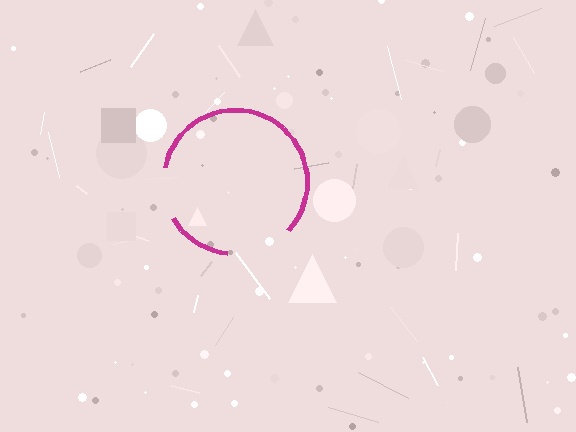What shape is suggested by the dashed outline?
The dashed outline suggests a circle.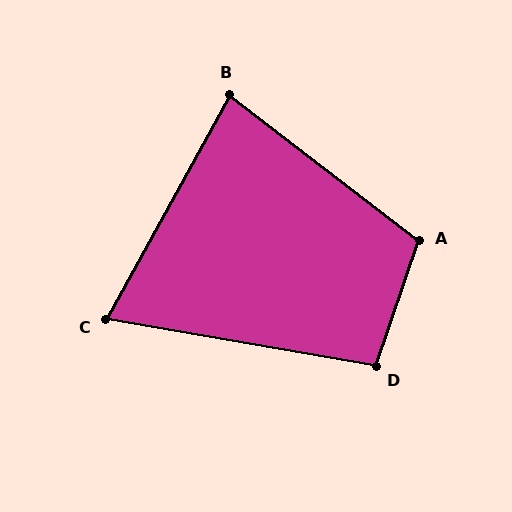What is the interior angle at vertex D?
Approximately 99 degrees (obtuse).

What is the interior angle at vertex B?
Approximately 81 degrees (acute).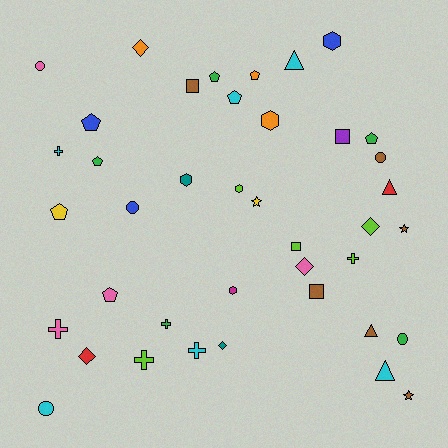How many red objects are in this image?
There are 2 red objects.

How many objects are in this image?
There are 40 objects.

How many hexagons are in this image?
There are 5 hexagons.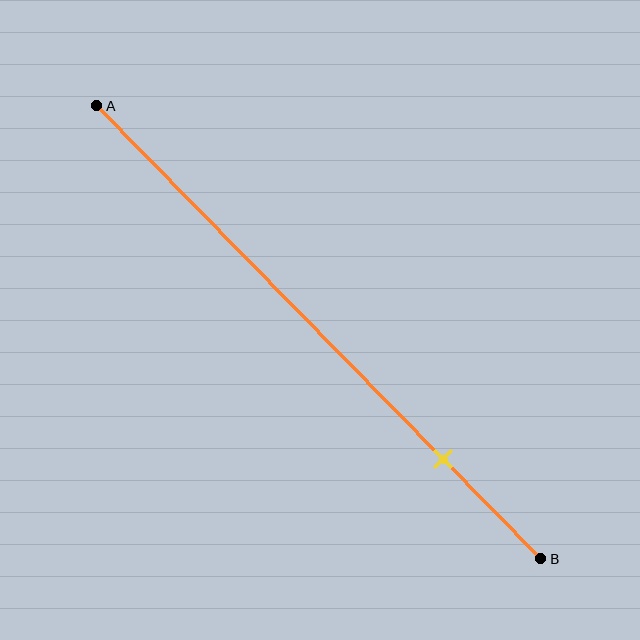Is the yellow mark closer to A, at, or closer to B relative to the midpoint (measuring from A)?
The yellow mark is closer to point B than the midpoint of segment AB.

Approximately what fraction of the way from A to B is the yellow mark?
The yellow mark is approximately 80% of the way from A to B.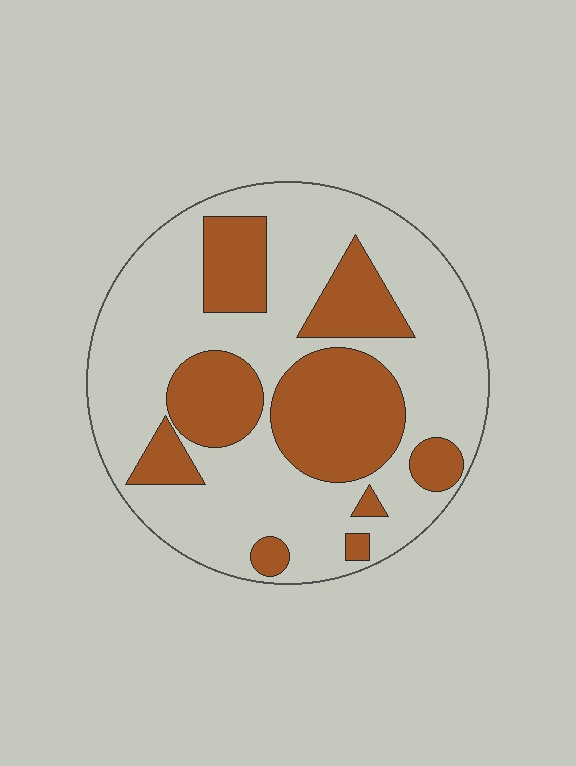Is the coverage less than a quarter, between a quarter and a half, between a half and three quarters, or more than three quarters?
Between a quarter and a half.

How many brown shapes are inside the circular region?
9.